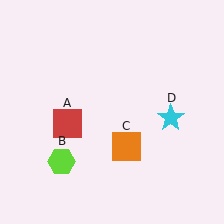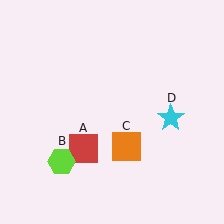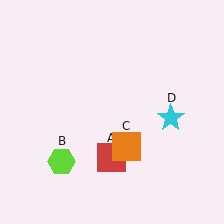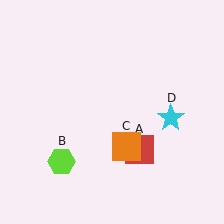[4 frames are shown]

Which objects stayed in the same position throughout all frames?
Lime hexagon (object B) and orange square (object C) and cyan star (object D) remained stationary.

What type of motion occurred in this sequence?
The red square (object A) rotated counterclockwise around the center of the scene.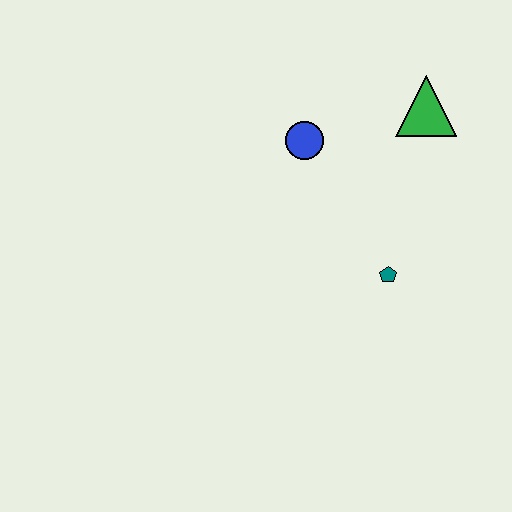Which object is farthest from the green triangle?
The teal pentagon is farthest from the green triangle.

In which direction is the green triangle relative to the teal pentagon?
The green triangle is above the teal pentagon.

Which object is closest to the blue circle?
The green triangle is closest to the blue circle.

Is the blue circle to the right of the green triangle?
No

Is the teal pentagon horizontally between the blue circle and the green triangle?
Yes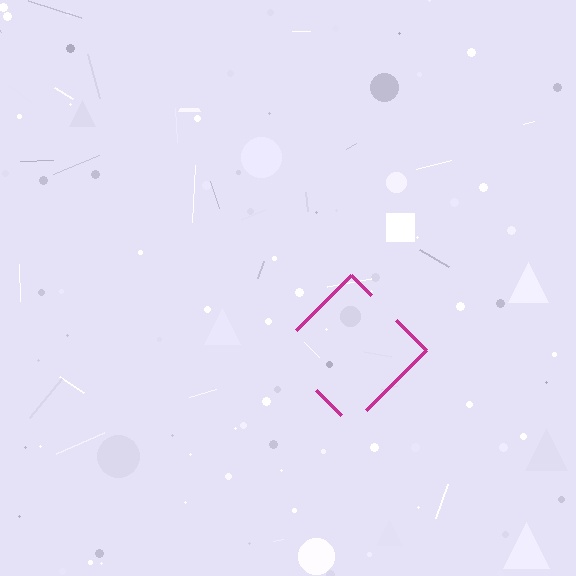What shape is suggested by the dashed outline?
The dashed outline suggests a diamond.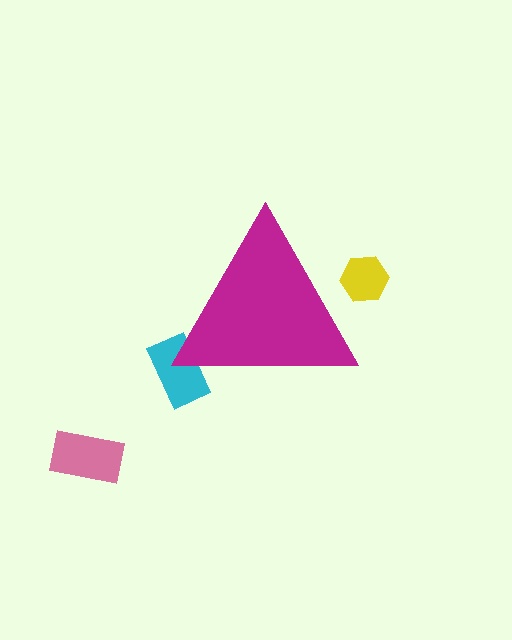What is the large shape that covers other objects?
A magenta triangle.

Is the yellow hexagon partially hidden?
Yes, the yellow hexagon is partially hidden behind the magenta triangle.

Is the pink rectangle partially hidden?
No, the pink rectangle is fully visible.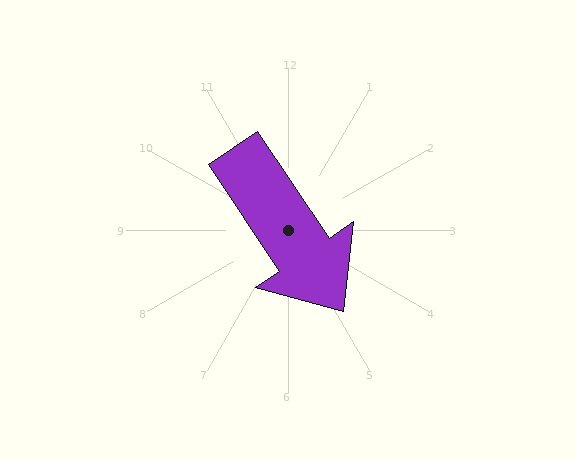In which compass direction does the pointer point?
Southeast.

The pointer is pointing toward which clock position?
Roughly 5 o'clock.